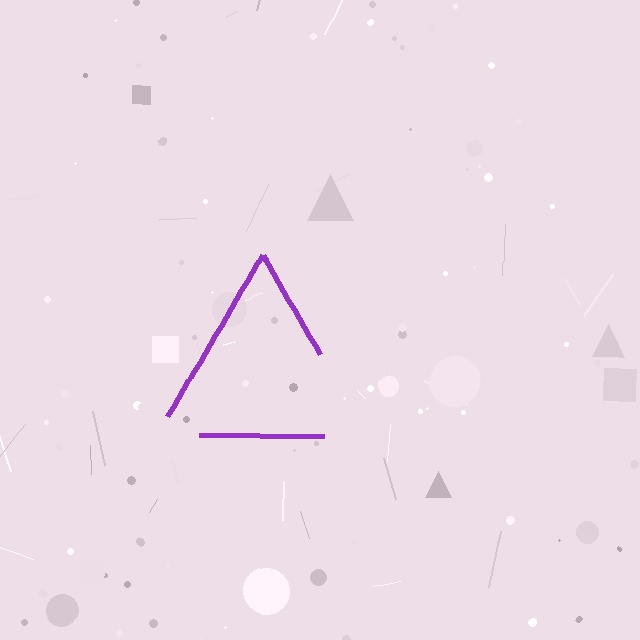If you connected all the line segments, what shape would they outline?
They would outline a triangle.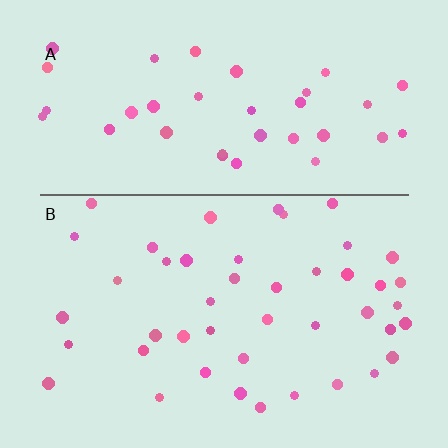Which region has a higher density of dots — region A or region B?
B (the bottom).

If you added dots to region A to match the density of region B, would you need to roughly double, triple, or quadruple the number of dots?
Approximately double.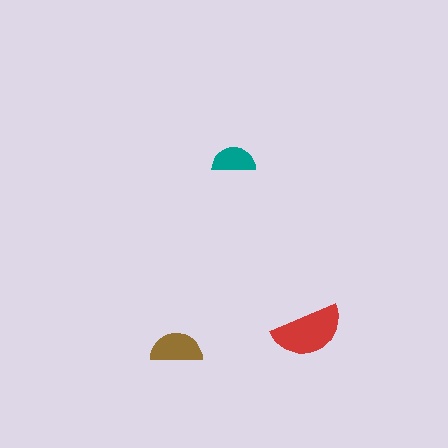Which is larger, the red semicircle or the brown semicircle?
The red one.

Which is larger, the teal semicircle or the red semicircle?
The red one.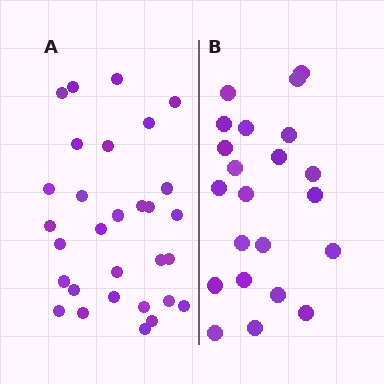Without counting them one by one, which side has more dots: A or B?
Region A (the left region) has more dots.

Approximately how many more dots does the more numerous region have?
Region A has roughly 8 or so more dots than region B.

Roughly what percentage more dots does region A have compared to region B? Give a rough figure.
About 35% more.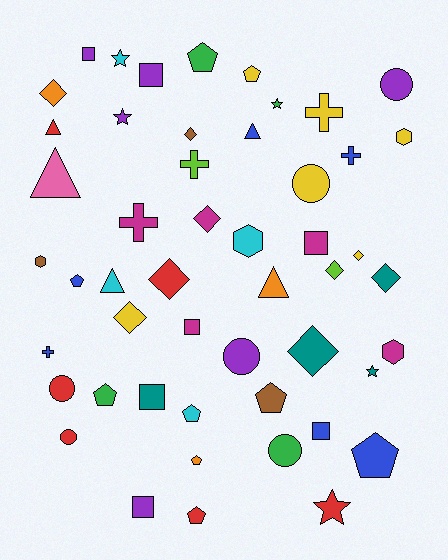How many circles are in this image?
There are 6 circles.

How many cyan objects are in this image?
There are 4 cyan objects.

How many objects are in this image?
There are 50 objects.